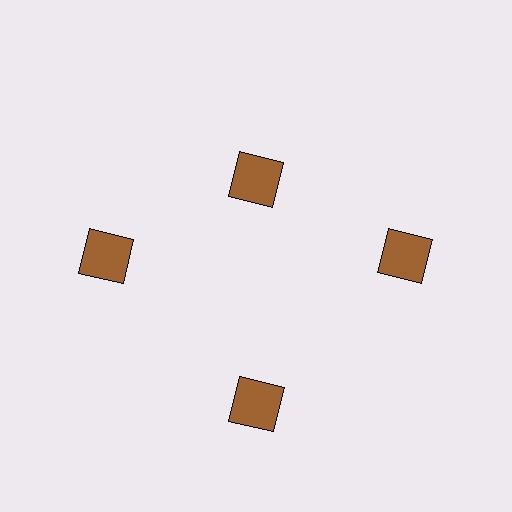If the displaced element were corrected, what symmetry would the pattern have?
It would have 4-fold rotational symmetry — the pattern would map onto itself every 90 degrees.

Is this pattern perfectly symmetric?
No. The 4 brown squares are arranged in a ring, but one element near the 12 o'clock position is pulled inward toward the center, breaking the 4-fold rotational symmetry.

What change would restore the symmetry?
The symmetry would be restored by moving it outward, back onto the ring so that all 4 squares sit at equal angles and equal distance from the center.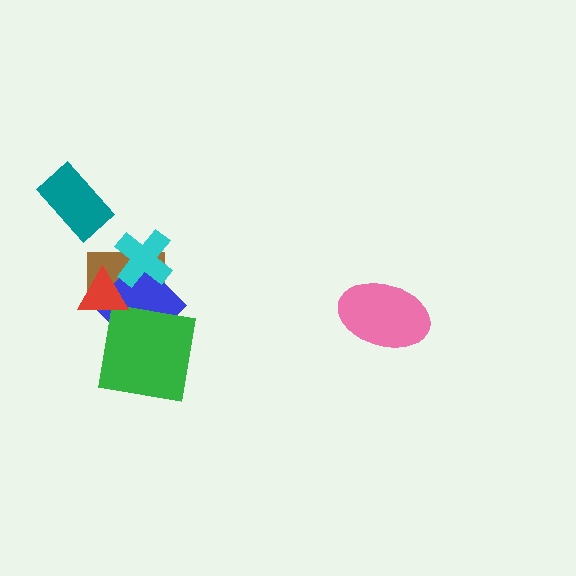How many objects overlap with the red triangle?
2 objects overlap with the red triangle.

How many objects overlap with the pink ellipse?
0 objects overlap with the pink ellipse.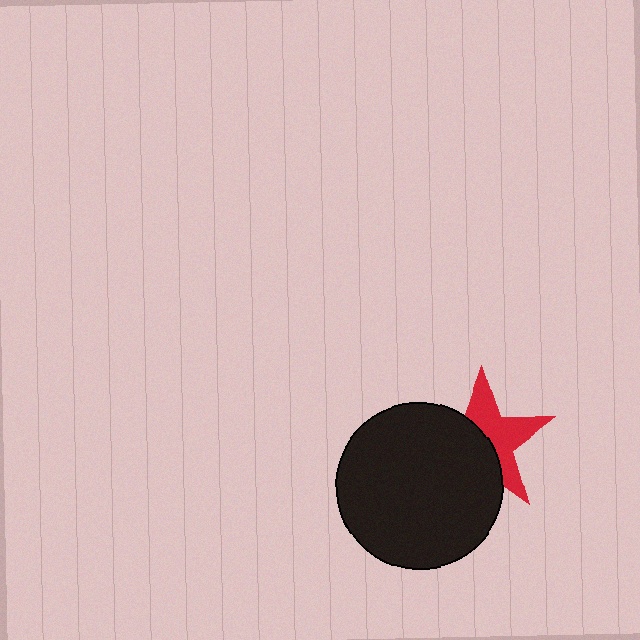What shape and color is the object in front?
The object in front is a black circle.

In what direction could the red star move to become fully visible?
The red star could move toward the upper-right. That would shift it out from behind the black circle entirely.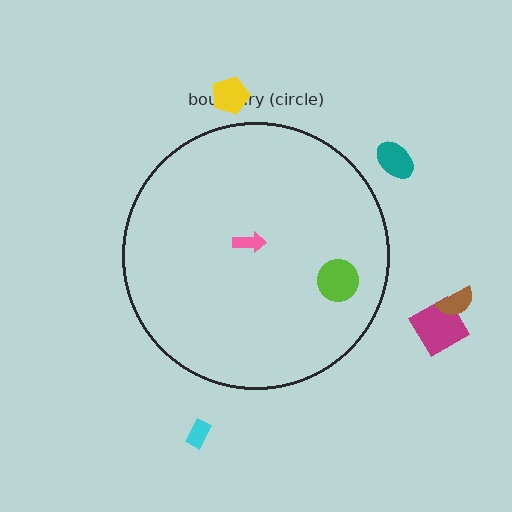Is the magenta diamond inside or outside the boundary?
Outside.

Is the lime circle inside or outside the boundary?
Inside.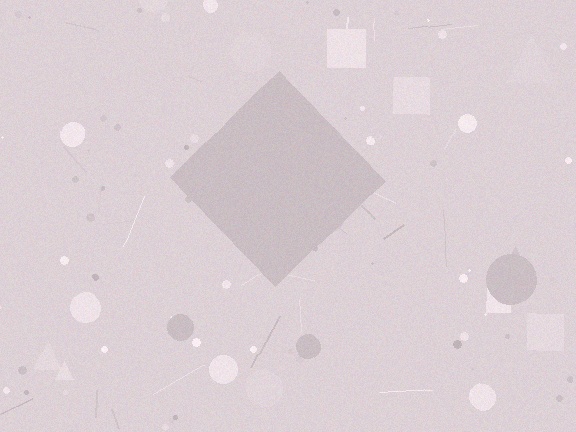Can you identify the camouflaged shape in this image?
The camouflaged shape is a diamond.